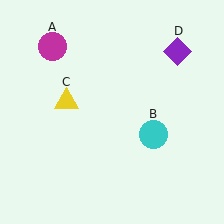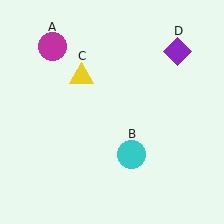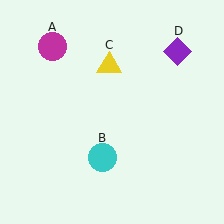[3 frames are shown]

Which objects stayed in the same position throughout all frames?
Magenta circle (object A) and purple diamond (object D) remained stationary.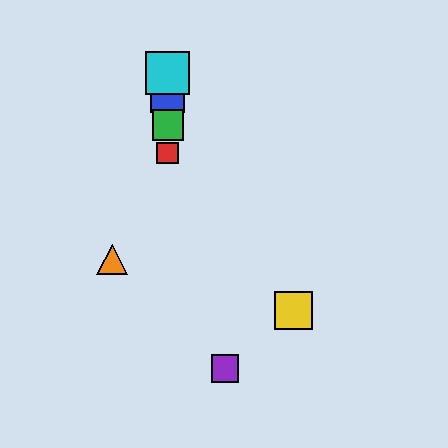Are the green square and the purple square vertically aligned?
No, the green square is at x≈168 and the purple square is at x≈225.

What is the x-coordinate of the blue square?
The blue square is at x≈168.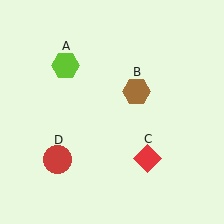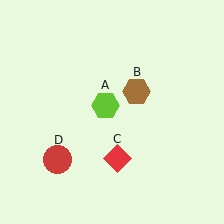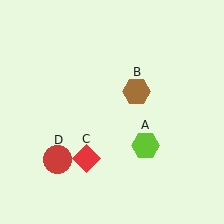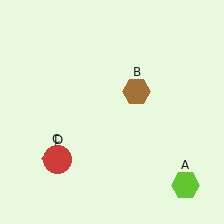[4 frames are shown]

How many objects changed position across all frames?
2 objects changed position: lime hexagon (object A), red diamond (object C).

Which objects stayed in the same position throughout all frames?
Brown hexagon (object B) and red circle (object D) remained stationary.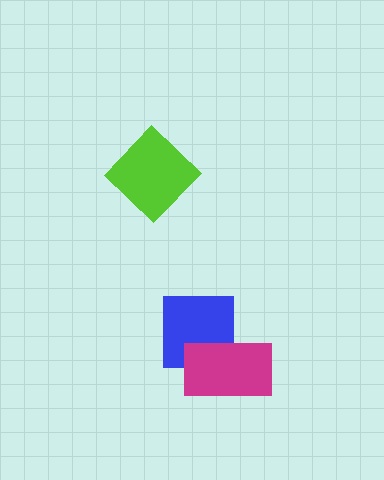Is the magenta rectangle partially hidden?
No, no other shape covers it.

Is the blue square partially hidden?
Yes, it is partially covered by another shape.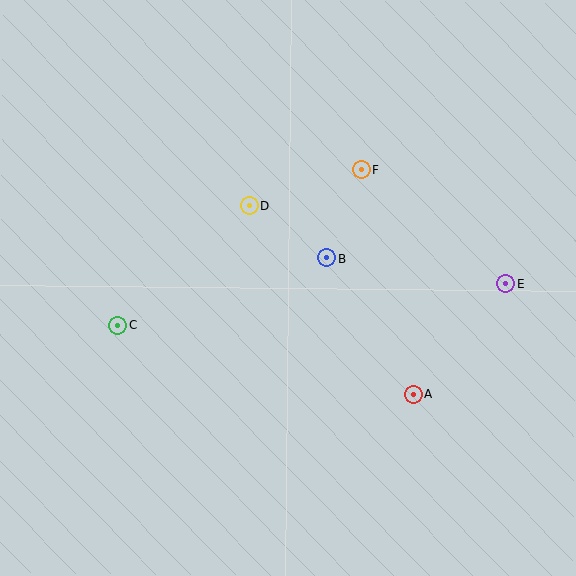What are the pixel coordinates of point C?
Point C is at (117, 326).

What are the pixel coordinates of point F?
Point F is at (361, 170).